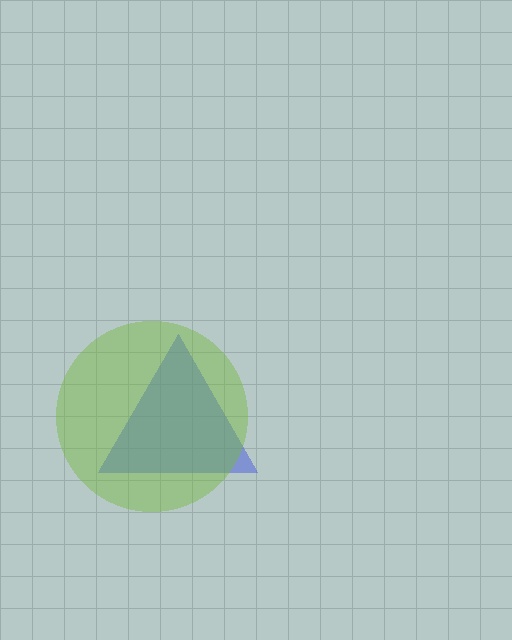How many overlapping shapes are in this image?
There are 2 overlapping shapes in the image.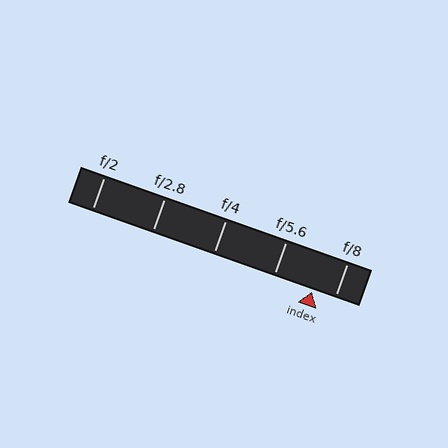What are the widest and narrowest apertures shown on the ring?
The widest aperture shown is f/2 and the narrowest is f/8.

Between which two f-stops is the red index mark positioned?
The index mark is between f/5.6 and f/8.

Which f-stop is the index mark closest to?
The index mark is closest to f/8.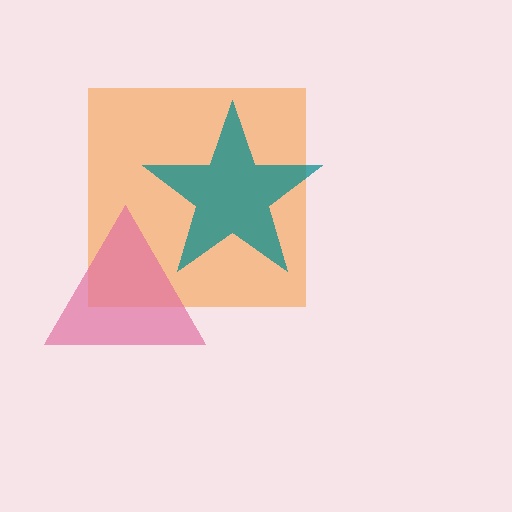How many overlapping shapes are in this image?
There are 3 overlapping shapes in the image.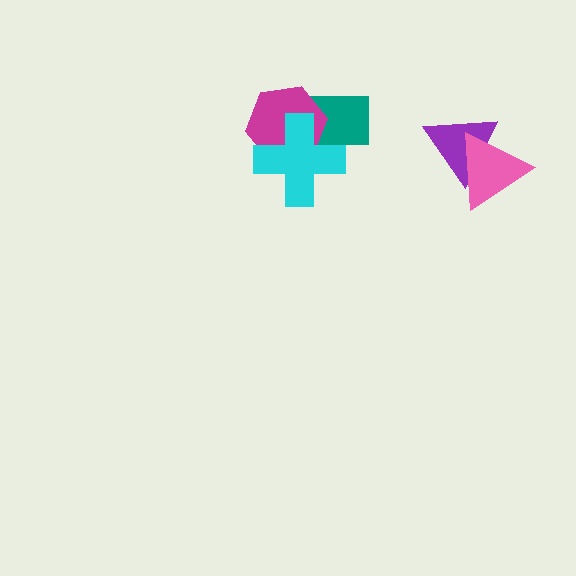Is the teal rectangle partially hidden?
Yes, it is partially covered by another shape.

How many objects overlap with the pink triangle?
1 object overlaps with the pink triangle.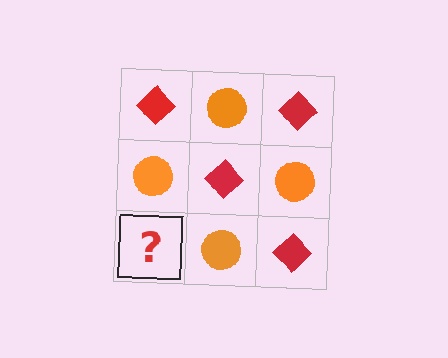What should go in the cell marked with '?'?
The missing cell should contain a red diamond.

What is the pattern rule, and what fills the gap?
The rule is that it alternates red diamond and orange circle in a checkerboard pattern. The gap should be filled with a red diamond.